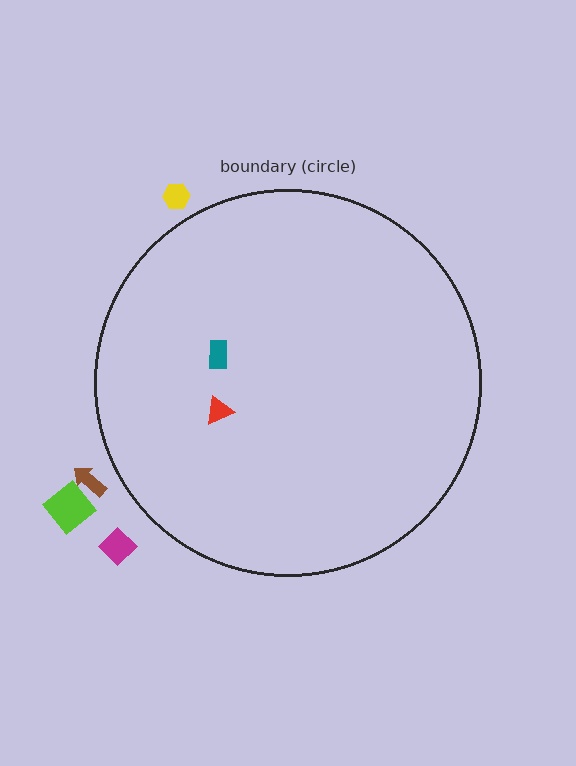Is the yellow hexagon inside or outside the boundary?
Outside.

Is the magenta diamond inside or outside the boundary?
Outside.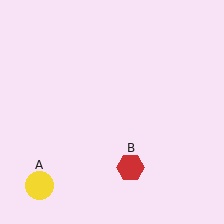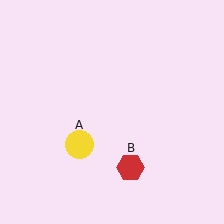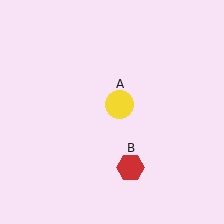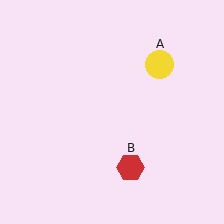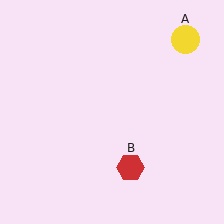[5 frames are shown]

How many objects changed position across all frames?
1 object changed position: yellow circle (object A).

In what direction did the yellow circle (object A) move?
The yellow circle (object A) moved up and to the right.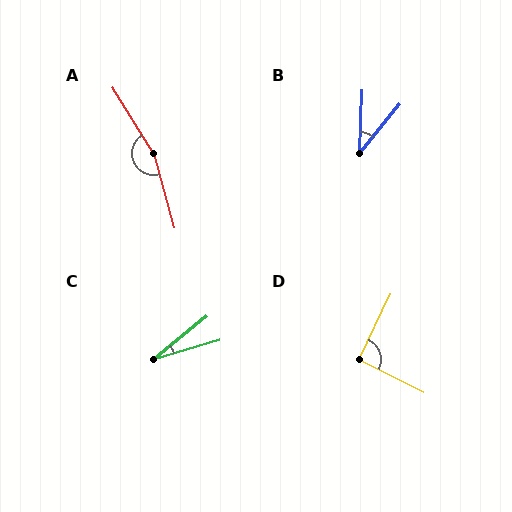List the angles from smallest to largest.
C (23°), B (37°), D (91°), A (164°).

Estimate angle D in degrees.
Approximately 91 degrees.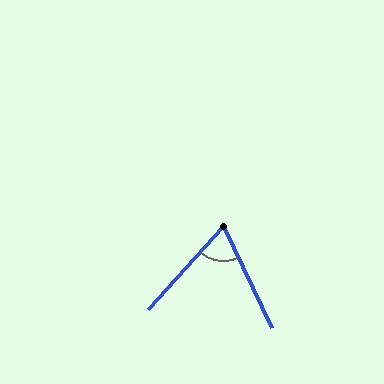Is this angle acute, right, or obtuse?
It is acute.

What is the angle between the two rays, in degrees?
Approximately 67 degrees.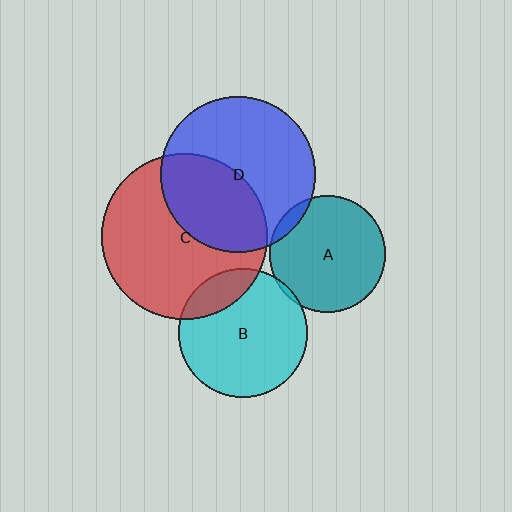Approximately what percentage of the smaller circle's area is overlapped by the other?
Approximately 40%.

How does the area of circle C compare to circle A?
Approximately 2.0 times.